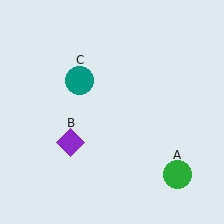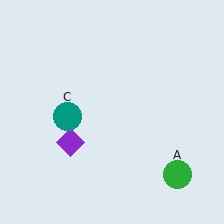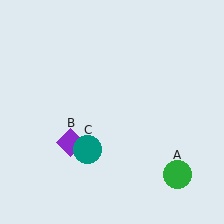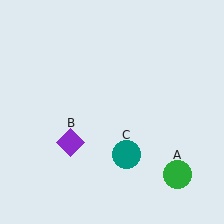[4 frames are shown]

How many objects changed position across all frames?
1 object changed position: teal circle (object C).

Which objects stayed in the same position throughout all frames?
Green circle (object A) and purple diamond (object B) remained stationary.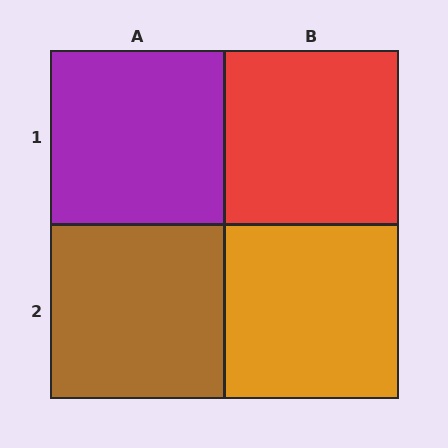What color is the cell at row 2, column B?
Orange.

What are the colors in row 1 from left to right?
Purple, red.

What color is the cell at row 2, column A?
Brown.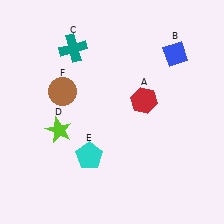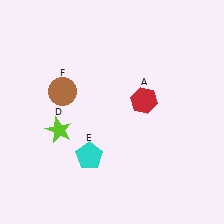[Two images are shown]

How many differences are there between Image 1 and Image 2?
There are 2 differences between the two images.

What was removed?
The teal cross (C), the blue diamond (B) were removed in Image 2.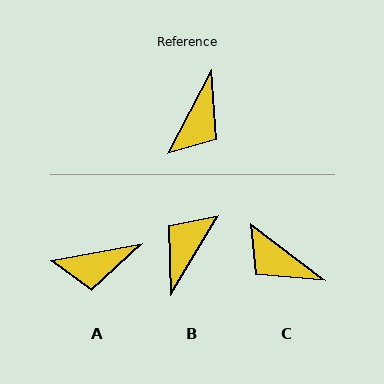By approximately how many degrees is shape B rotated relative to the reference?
Approximately 177 degrees counter-clockwise.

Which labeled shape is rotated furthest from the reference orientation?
B, about 177 degrees away.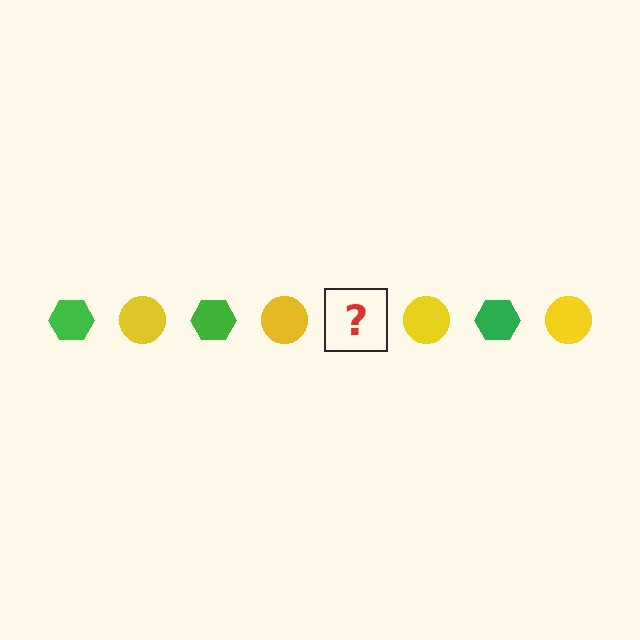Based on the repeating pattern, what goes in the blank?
The blank should be a green hexagon.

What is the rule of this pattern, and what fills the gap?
The rule is that the pattern alternates between green hexagon and yellow circle. The gap should be filled with a green hexagon.